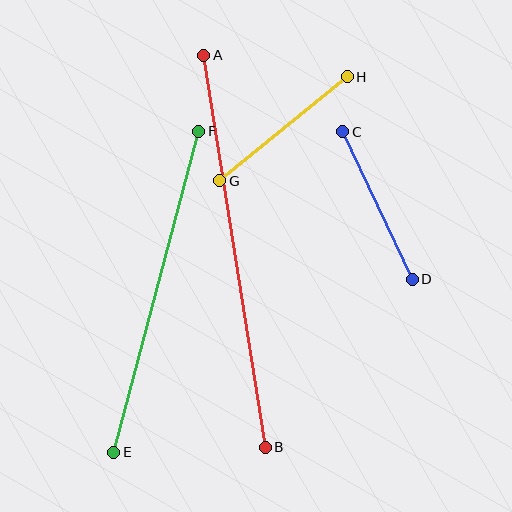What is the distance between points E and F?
The distance is approximately 332 pixels.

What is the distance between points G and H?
The distance is approximately 165 pixels.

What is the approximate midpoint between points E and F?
The midpoint is at approximately (156, 292) pixels.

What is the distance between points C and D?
The distance is approximately 163 pixels.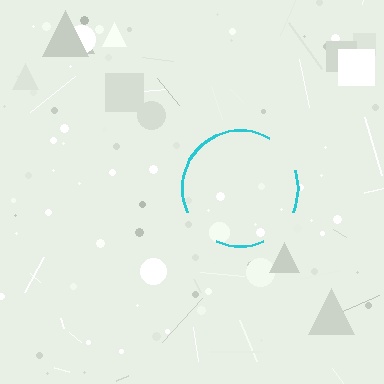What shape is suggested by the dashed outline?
The dashed outline suggests a circle.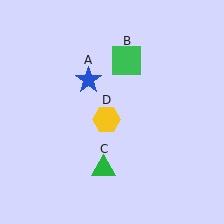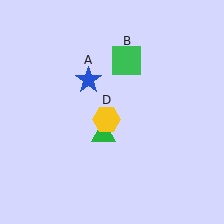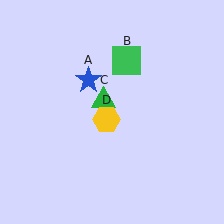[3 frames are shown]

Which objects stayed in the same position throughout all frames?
Blue star (object A) and green square (object B) and yellow hexagon (object D) remained stationary.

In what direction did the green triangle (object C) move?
The green triangle (object C) moved up.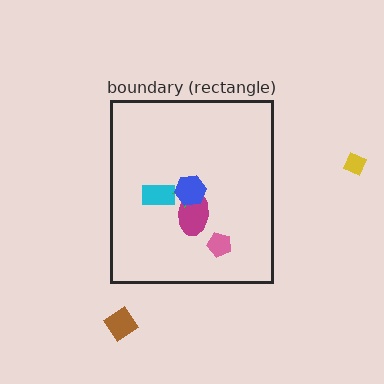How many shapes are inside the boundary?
5 inside, 2 outside.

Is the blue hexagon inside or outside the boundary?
Inside.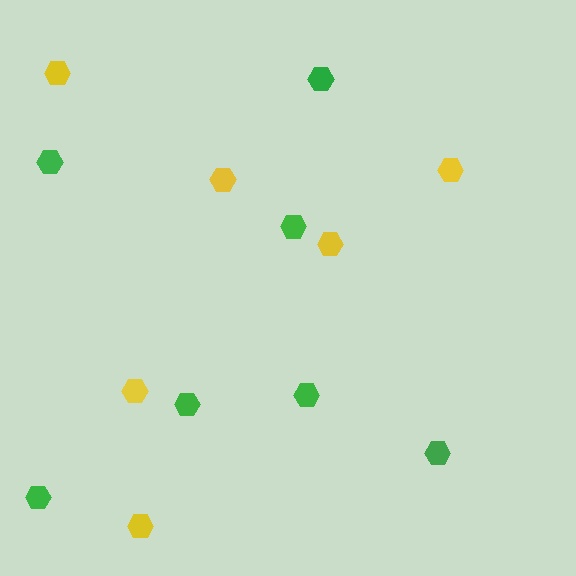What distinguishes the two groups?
There are 2 groups: one group of green hexagons (7) and one group of yellow hexagons (6).